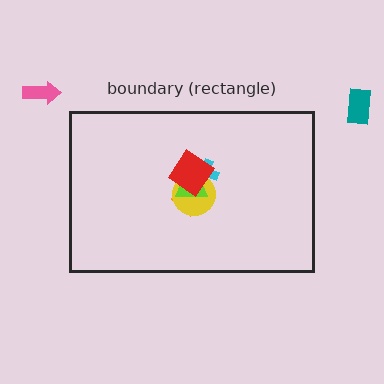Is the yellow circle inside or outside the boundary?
Inside.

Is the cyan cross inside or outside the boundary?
Inside.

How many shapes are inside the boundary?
5 inside, 2 outside.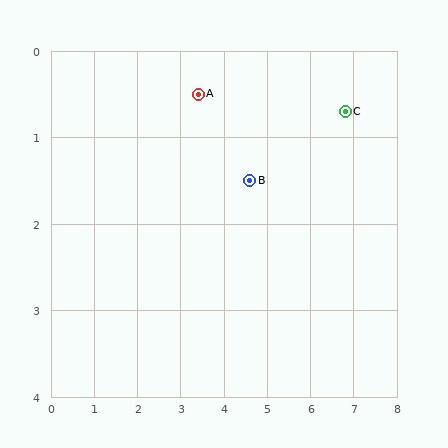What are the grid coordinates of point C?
Point C is at approximately (6.8, 0.7).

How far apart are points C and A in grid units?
Points C and A are about 3.4 grid units apart.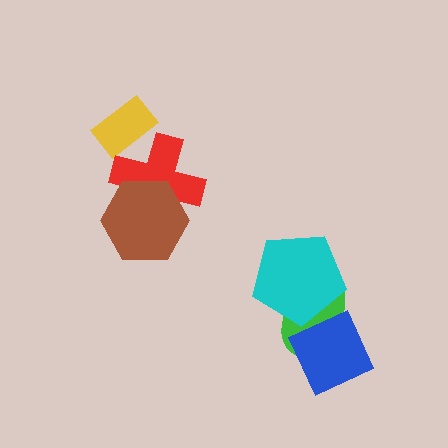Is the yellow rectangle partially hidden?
Yes, it is partially covered by another shape.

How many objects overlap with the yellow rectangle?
1 object overlaps with the yellow rectangle.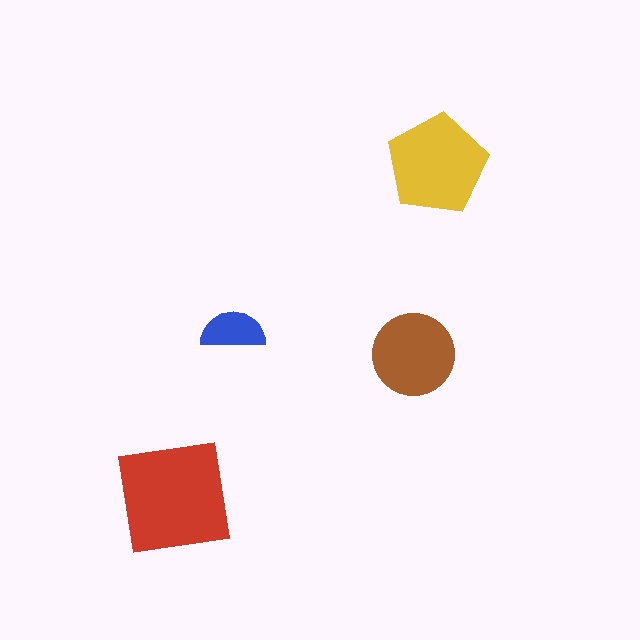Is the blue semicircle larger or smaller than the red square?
Smaller.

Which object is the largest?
The red square.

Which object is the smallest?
The blue semicircle.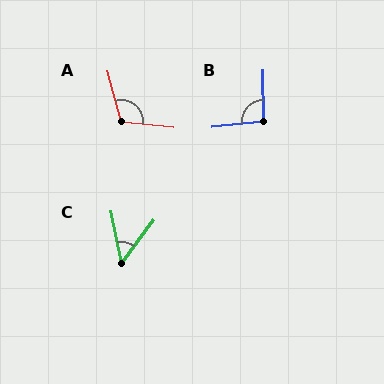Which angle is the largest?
A, at approximately 110 degrees.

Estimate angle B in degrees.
Approximately 95 degrees.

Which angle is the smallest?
C, at approximately 47 degrees.